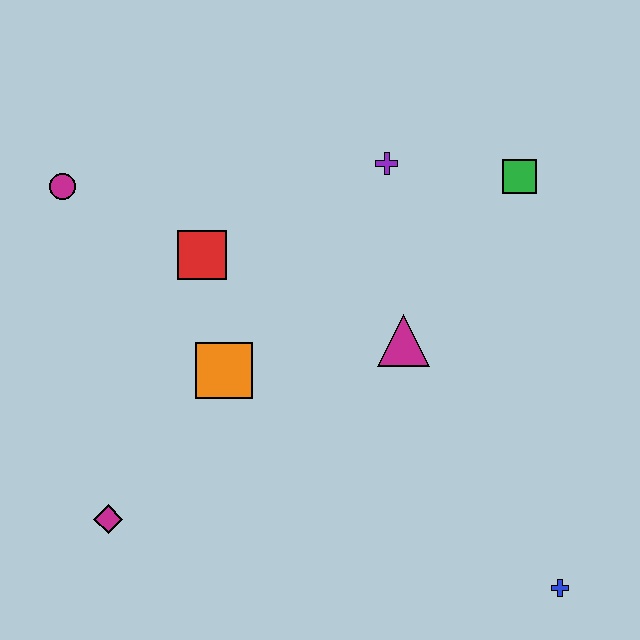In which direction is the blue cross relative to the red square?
The blue cross is to the right of the red square.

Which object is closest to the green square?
The purple cross is closest to the green square.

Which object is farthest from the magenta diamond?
The green square is farthest from the magenta diamond.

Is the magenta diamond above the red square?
No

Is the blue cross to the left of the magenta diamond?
No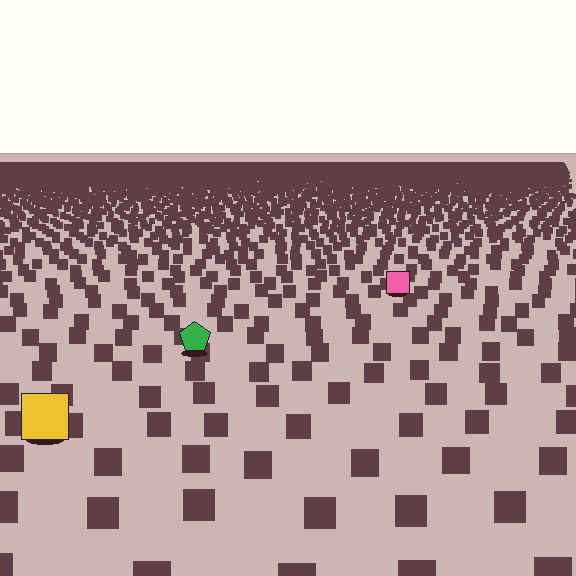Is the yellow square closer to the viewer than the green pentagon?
Yes. The yellow square is closer — you can tell from the texture gradient: the ground texture is coarser near it.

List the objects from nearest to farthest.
From nearest to farthest: the yellow square, the green pentagon, the pink square.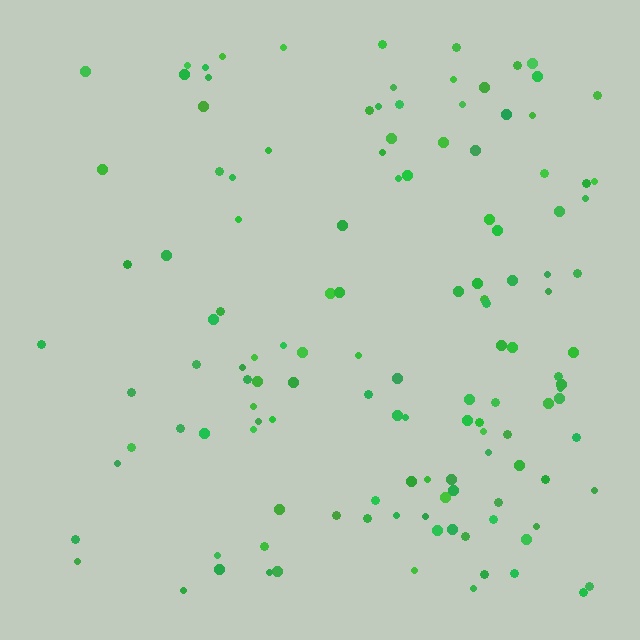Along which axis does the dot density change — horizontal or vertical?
Horizontal.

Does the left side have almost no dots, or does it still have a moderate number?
Still a moderate number, just noticeably fewer than the right.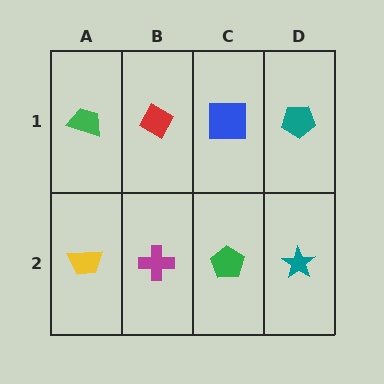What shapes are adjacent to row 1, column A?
A yellow trapezoid (row 2, column A), a red diamond (row 1, column B).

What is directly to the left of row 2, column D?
A green pentagon.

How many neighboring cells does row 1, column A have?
2.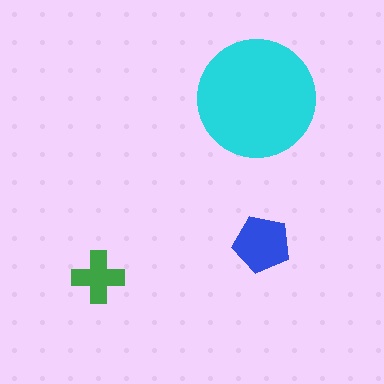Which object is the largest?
The cyan circle.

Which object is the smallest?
The green cross.